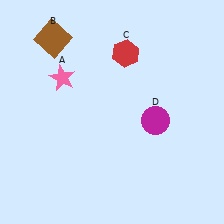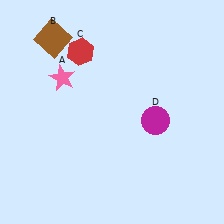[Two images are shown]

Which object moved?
The red hexagon (C) moved left.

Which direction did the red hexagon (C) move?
The red hexagon (C) moved left.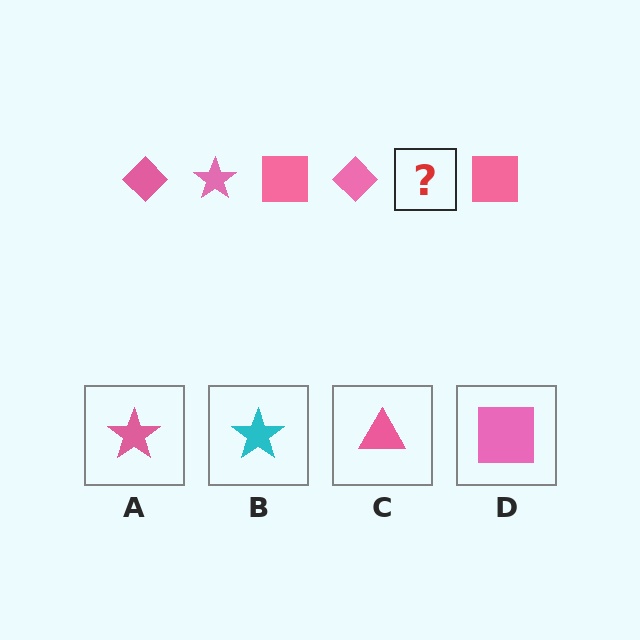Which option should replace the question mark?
Option A.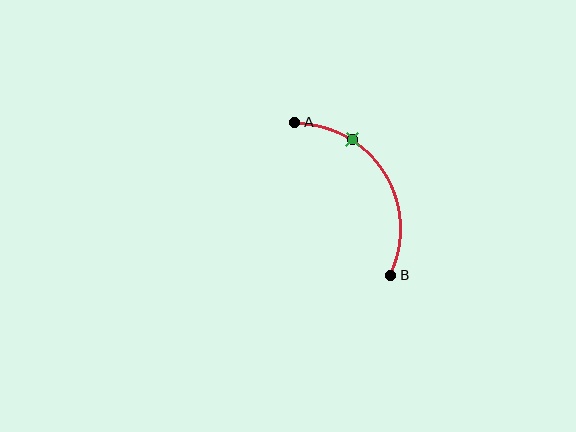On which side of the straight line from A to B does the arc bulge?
The arc bulges to the right of the straight line connecting A and B.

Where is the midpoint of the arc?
The arc midpoint is the point on the curve farthest from the straight line joining A and B. It sits to the right of that line.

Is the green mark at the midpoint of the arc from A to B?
No. The green mark lies on the arc but is closer to endpoint A. The arc midpoint would be at the point on the curve equidistant along the arc from both A and B.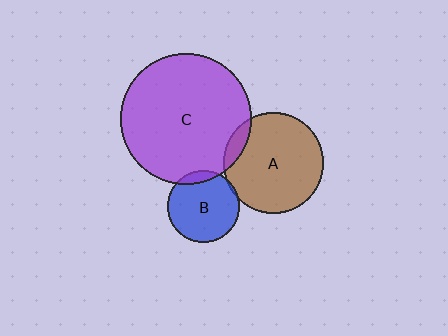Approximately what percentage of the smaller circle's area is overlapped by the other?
Approximately 5%.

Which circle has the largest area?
Circle C (purple).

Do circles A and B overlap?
Yes.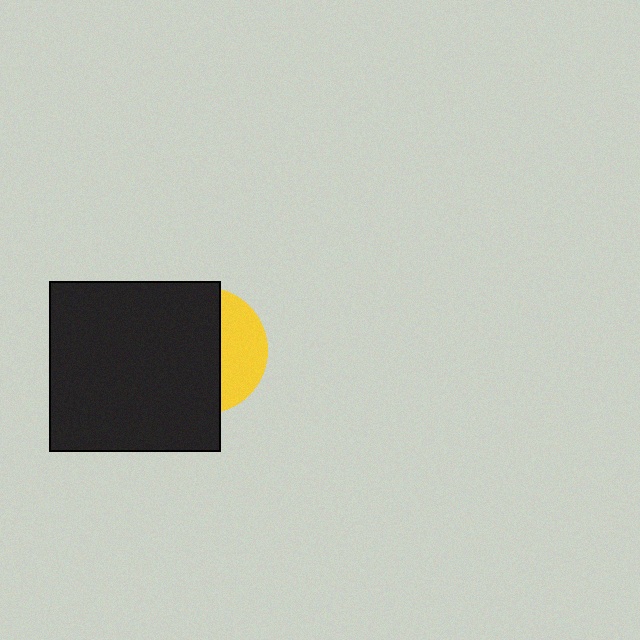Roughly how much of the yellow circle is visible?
A small part of it is visible (roughly 33%).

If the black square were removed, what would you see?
You would see the complete yellow circle.